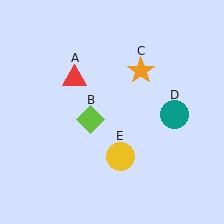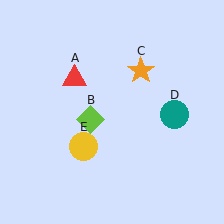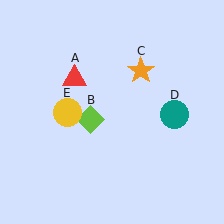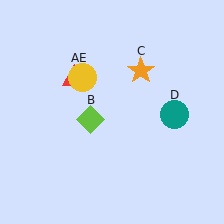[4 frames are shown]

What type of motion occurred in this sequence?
The yellow circle (object E) rotated clockwise around the center of the scene.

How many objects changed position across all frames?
1 object changed position: yellow circle (object E).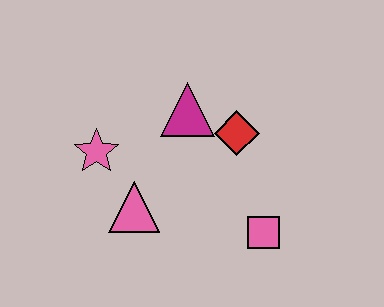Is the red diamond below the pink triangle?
No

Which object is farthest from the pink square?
The pink star is farthest from the pink square.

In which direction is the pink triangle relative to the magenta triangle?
The pink triangle is below the magenta triangle.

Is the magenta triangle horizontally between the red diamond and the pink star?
Yes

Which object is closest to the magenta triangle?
The red diamond is closest to the magenta triangle.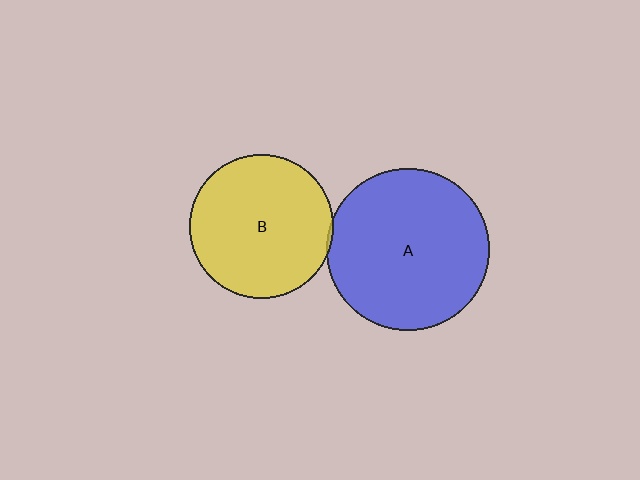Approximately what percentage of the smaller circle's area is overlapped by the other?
Approximately 5%.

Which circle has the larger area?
Circle A (blue).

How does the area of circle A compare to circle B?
Approximately 1.3 times.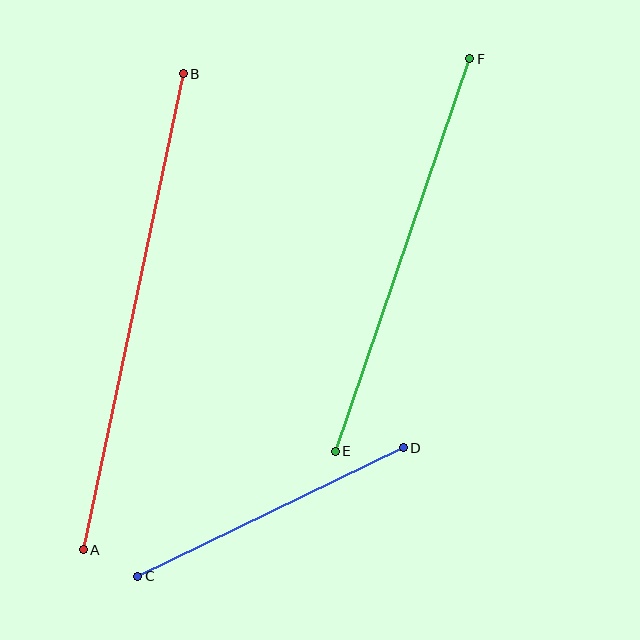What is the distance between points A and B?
The distance is approximately 486 pixels.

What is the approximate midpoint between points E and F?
The midpoint is at approximately (403, 255) pixels.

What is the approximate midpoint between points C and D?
The midpoint is at approximately (271, 512) pixels.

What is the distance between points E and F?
The distance is approximately 415 pixels.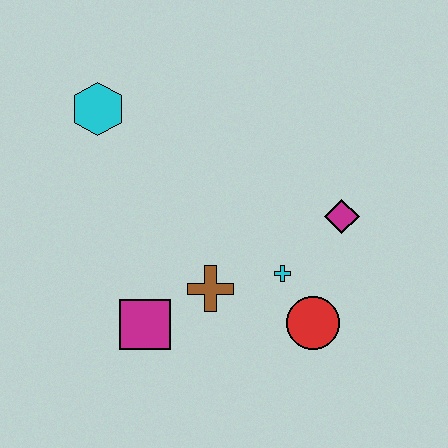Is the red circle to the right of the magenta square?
Yes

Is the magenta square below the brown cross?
Yes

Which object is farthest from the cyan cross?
The cyan hexagon is farthest from the cyan cross.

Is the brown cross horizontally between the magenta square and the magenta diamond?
Yes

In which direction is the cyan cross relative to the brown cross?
The cyan cross is to the right of the brown cross.